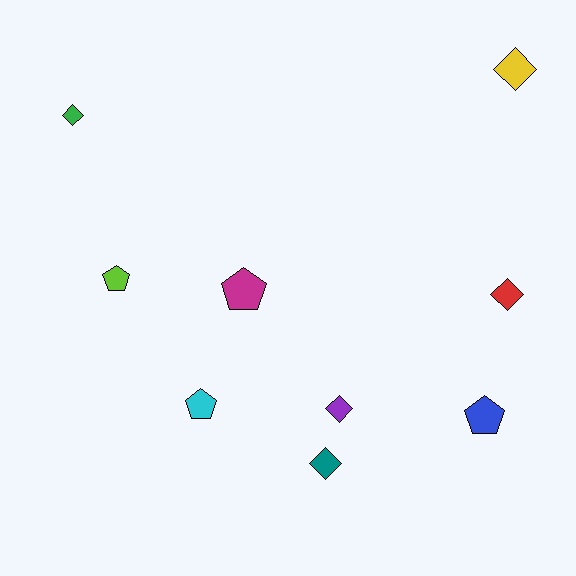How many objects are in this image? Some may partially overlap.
There are 9 objects.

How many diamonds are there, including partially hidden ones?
There are 5 diamonds.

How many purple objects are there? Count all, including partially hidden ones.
There is 1 purple object.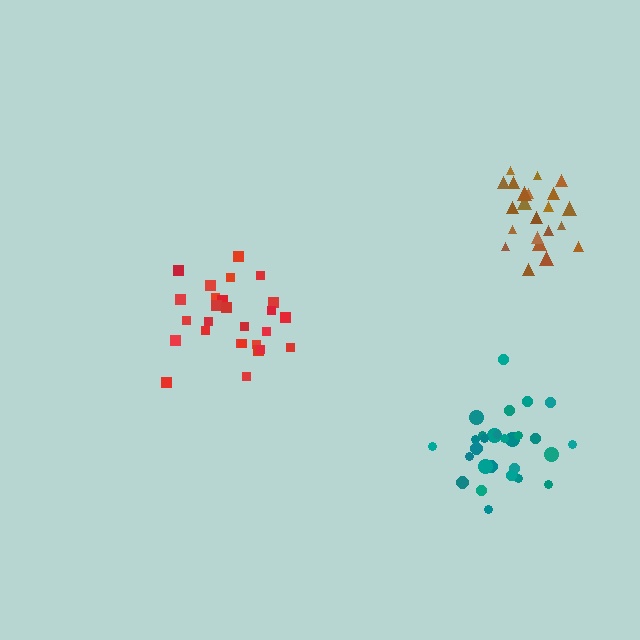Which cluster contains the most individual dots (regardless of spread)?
Teal (29).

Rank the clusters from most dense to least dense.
brown, red, teal.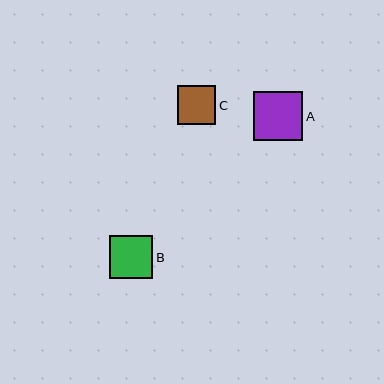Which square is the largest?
Square A is the largest with a size of approximately 49 pixels.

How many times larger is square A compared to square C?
Square A is approximately 1.3 times the size of square C.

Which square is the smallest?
Square C is the smallest with a size of approximately 39 pixels.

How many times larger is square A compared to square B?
Square A is approximately 1.1 times the size of square B.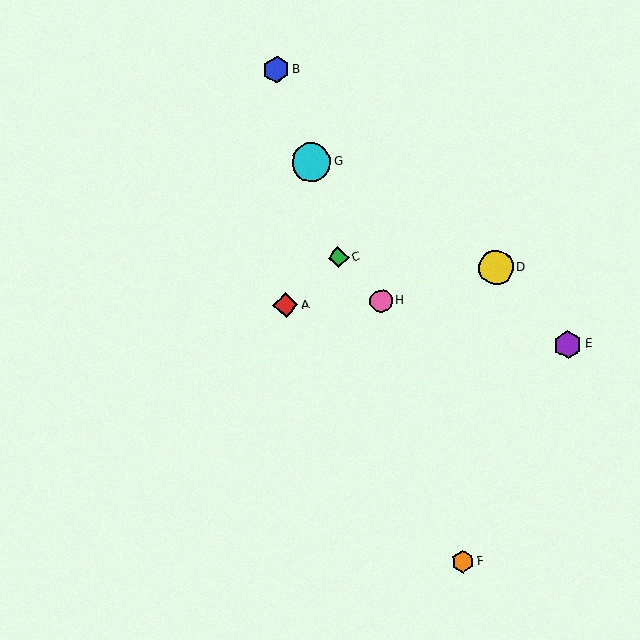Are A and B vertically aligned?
Yes, both are at x≈286.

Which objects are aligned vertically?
Objects A, B are aligned vertically.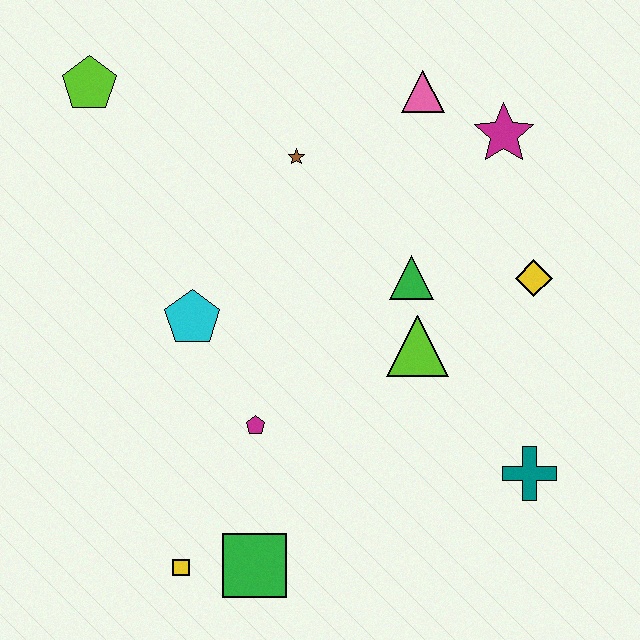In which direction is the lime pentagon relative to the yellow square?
The lime pentagon is above the yellow square.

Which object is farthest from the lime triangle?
The lime pentagon is farthest from the lime triangle.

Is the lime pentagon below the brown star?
No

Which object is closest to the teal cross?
The lime triangle is closest to the teal cross.